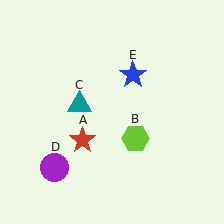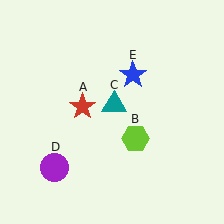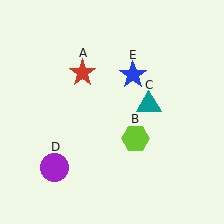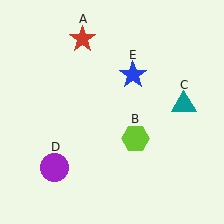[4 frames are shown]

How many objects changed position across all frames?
2 objects changed position: red star (object A), teal triangle (object C).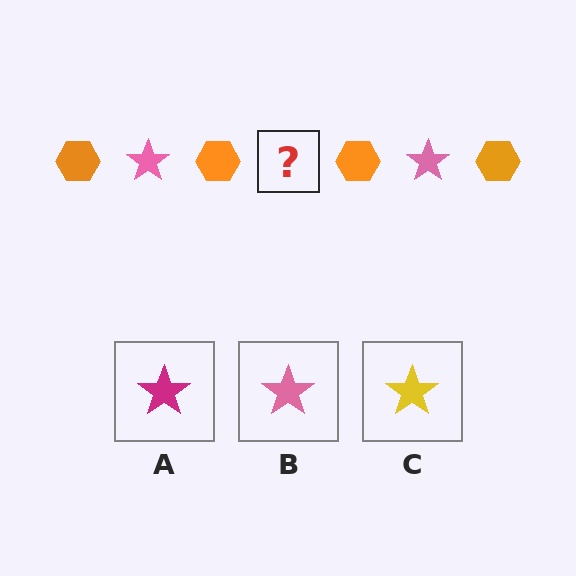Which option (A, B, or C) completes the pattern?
B.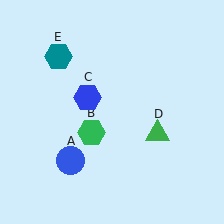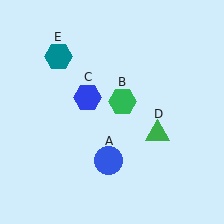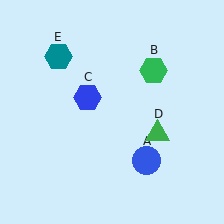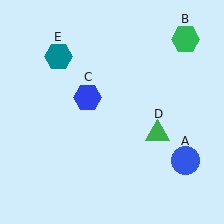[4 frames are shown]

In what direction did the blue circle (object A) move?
The blue circle (object A) moved right.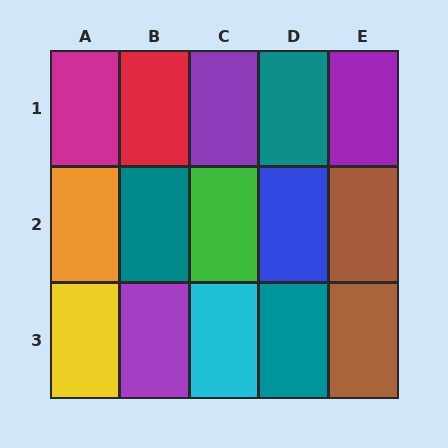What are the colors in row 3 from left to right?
Yellow, purple, cyan, teal, brown.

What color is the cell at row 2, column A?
Orange.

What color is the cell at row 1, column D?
Teal.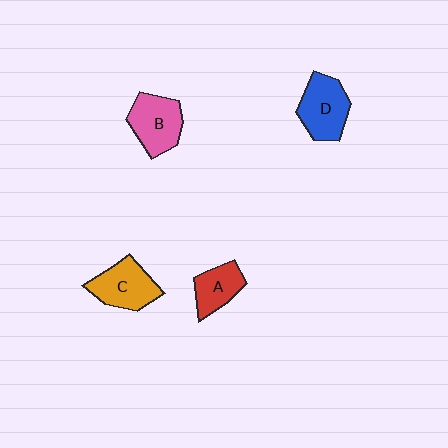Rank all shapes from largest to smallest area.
From largest to smallest: D (blue), B (pink), C (orange), A (red).